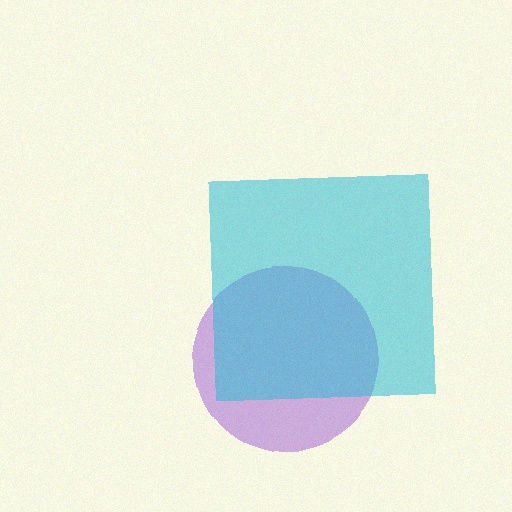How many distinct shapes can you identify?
There are 2 distinct shapes: a purple circle, a cyan square.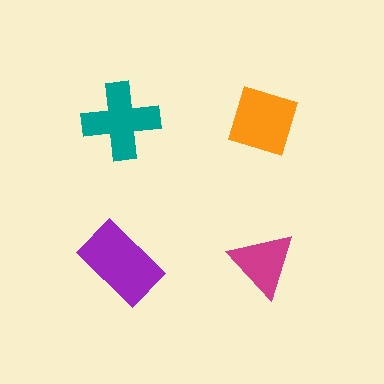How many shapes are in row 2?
2 shapes.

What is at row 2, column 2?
A magenta triangle.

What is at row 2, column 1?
A purple rectangle.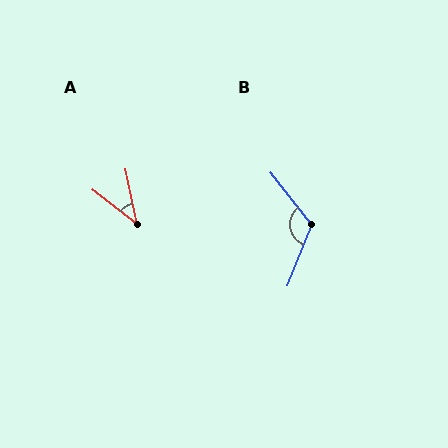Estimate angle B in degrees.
Approximately 121 degrees.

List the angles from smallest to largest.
A (40°), B (121°).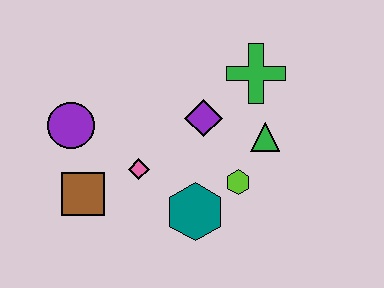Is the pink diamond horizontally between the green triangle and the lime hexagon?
No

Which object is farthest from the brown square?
The green cross is farthest from the brown square.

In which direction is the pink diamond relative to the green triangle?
The pink diamond is to the left of the green triangle.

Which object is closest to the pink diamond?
The brown square is closest to the pink diamond.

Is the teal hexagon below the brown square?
Yes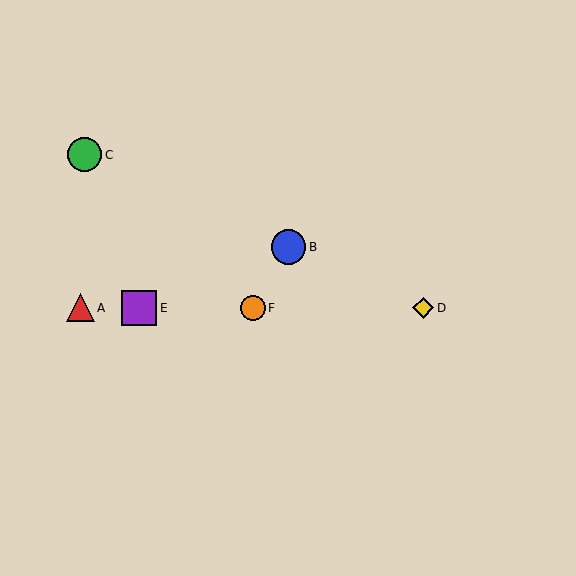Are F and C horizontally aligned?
No, F is at y≈308 and C is at y≈155.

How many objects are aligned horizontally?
4 objects (A, D, E, F) are aligned horizontally.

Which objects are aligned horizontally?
Objects A, D, E, F are aligned horizontally.